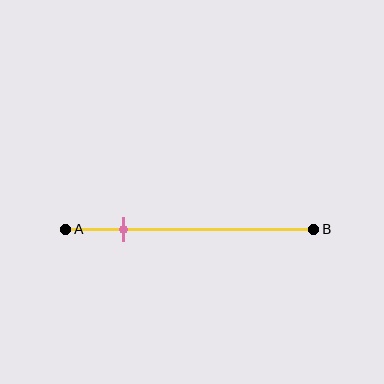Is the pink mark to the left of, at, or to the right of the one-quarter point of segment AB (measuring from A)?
The pink mark is approximately at the one-quarter point of segment AB.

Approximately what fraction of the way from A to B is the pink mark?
The pink mark is approximately 25% of the way from A to B.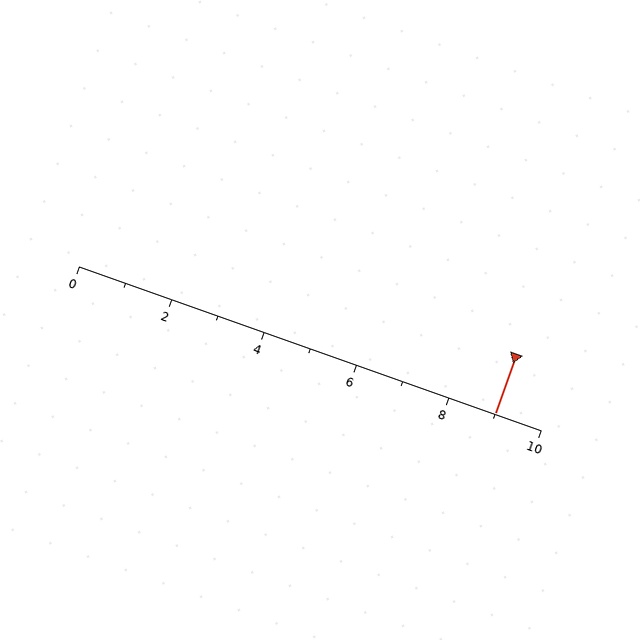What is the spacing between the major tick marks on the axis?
The major ticks are spaced 2 apart.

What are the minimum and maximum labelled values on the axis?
The axis runs from 0 to 10.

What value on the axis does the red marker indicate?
The marker indicates approximately 9.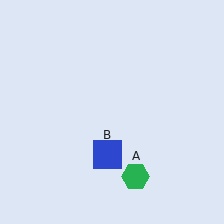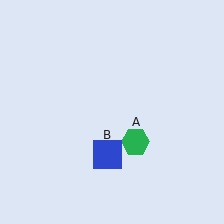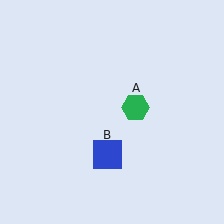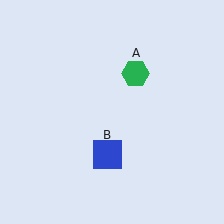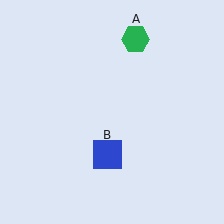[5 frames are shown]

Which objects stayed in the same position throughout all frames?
Blue square (object B) remained stationary.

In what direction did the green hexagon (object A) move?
The green hexagon (object A) moved up.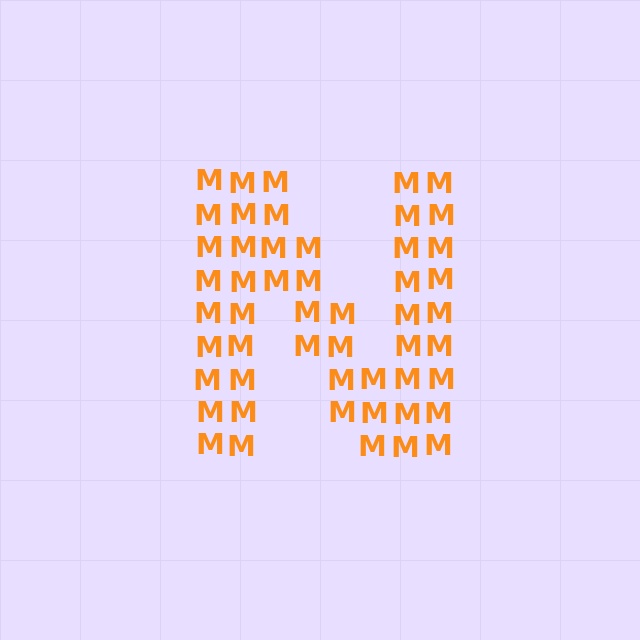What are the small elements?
The small elements are letter M's.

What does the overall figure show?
The overall figure shows the letter N.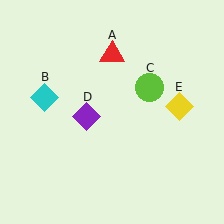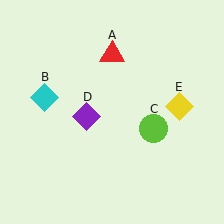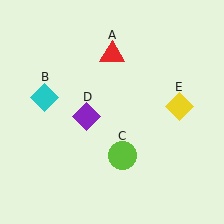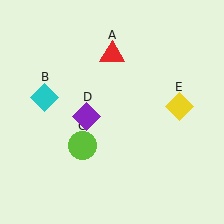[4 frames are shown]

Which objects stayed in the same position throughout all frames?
Red triangle (object A) and cyan diamond (object B) and purple diamond (object D) and yellow diamond (object E) remained stationary.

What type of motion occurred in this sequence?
The lime circle (object C) rotated clockwise around the center of the scene.